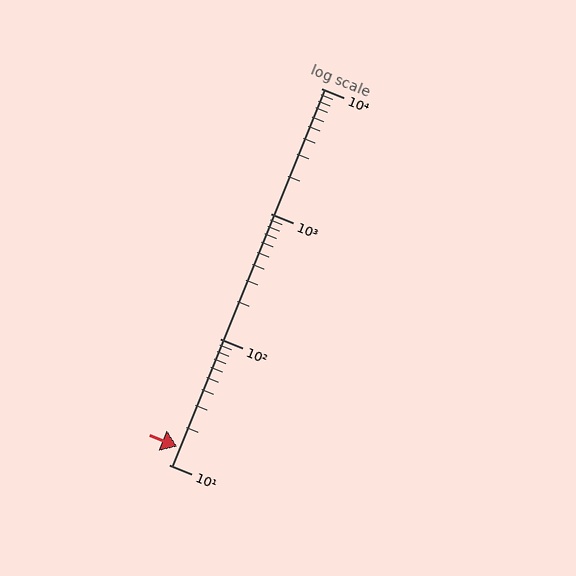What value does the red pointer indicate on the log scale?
The pointer indicates approximately 14.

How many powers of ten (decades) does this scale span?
The scale spans 3 decades, from 10 to 10000.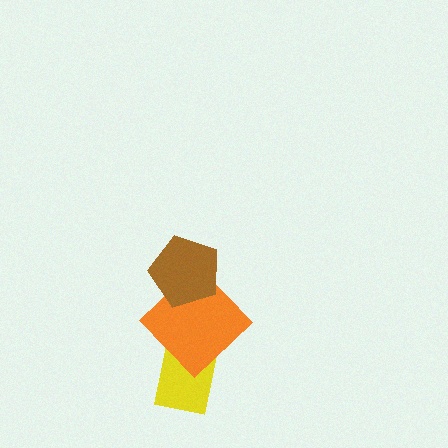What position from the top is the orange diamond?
The orange diamond is 2nd from the top.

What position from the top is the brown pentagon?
The brown pentagon is 1st from the top.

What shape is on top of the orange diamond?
The brown pentagon is on top of the orange diamond.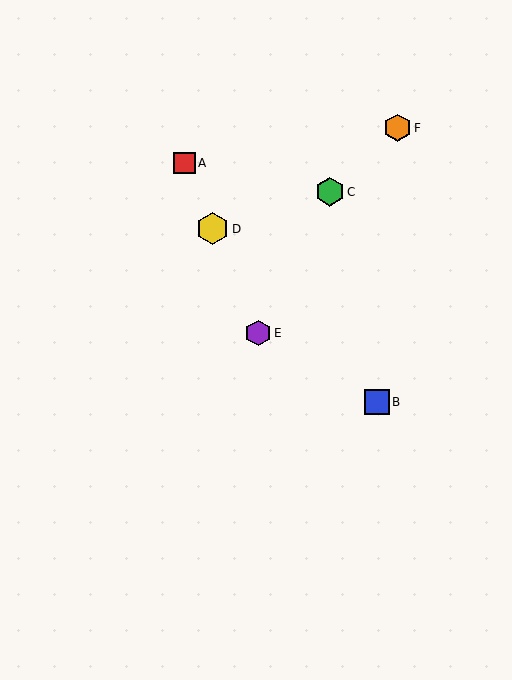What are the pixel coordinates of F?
Object F is at (398, 128).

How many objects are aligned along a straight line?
3 objects (A, D, E) are aligned along a straight line.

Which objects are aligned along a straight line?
Objects A, D, E are aligned along a straight line.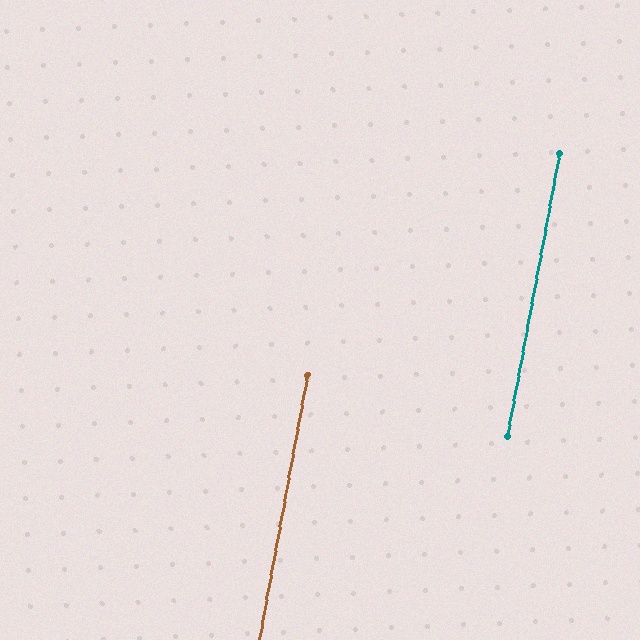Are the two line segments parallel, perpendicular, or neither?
Parallel — their directions differ by only 0.1°.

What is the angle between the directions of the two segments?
Approximately 0 degrees.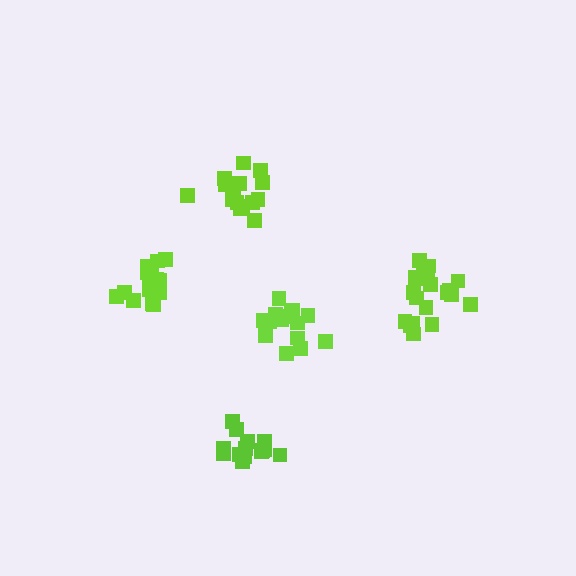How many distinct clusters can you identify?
There are 5 distinct clusters.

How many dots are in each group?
Group 1: 15 dots, Group 2: 16 dots, Group 3: 15 dots, Group 4: 17 dots, Group 5: 19 dots (82 total).